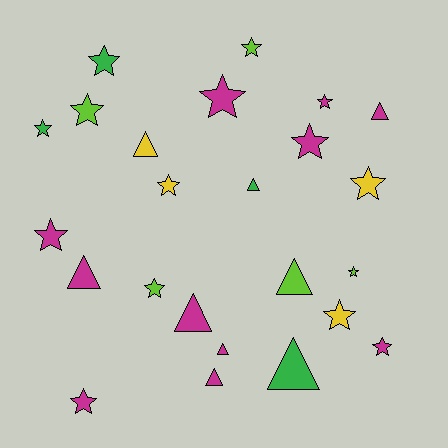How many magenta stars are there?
There are 6 magenta stars.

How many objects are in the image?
There are 24 objects.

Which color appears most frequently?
Magenta, with 11 objects.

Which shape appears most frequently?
Star, with 15 objects.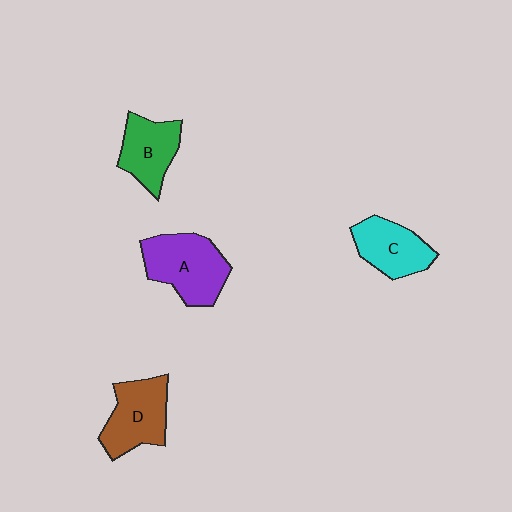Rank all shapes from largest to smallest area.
From largest to smallest: A (purple), D (brown), C (cyan), B (green).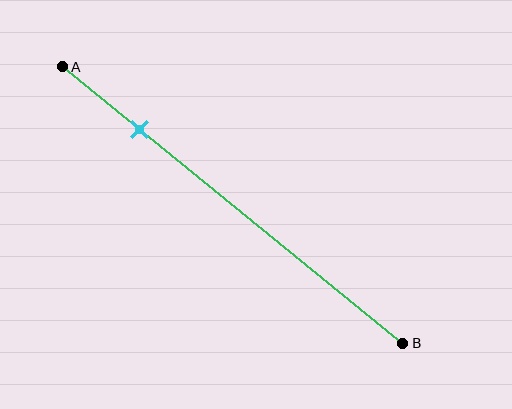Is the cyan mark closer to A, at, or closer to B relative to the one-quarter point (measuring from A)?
The cyan mark is approximately at the one-quarter point of segment AB.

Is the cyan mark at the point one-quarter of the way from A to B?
Yes, the mark is approximately at the one-quarter point.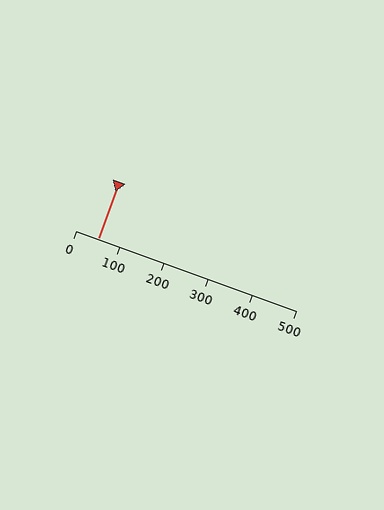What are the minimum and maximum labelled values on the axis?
The axis runs from 0 to 500.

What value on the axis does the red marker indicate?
The marker indicates approximately 50.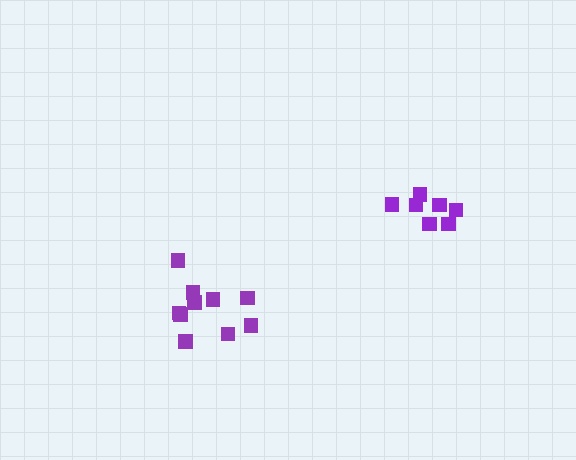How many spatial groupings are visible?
There are 2 spatial groupings.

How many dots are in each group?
Group 1: 7 dots, Group 2: 10 dots (17 total).